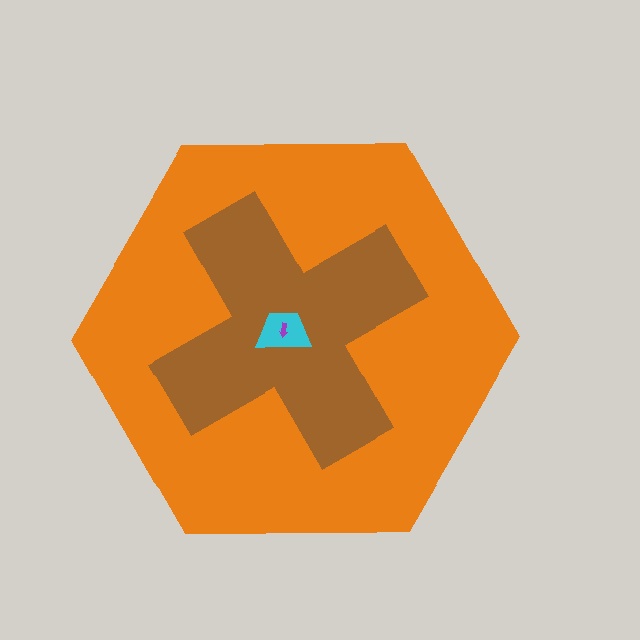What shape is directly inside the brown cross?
The cyan trapezoid.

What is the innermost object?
The purple arrow.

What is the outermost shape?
The orange hexagon.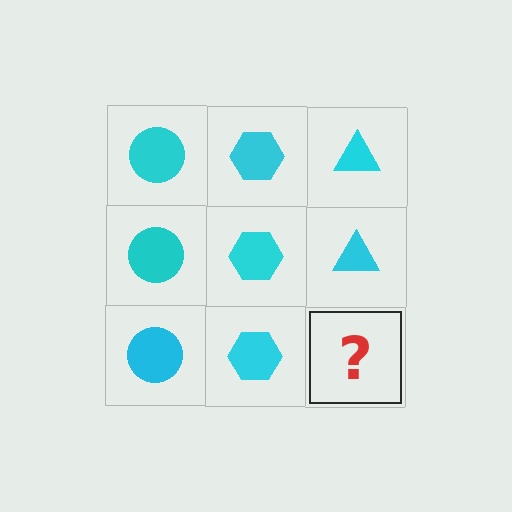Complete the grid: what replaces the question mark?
The question mark should be replaced with a cyan triangle.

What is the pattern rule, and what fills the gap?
The rule is that each column has a consistent shape. The gap should be filled with a cyan triangle.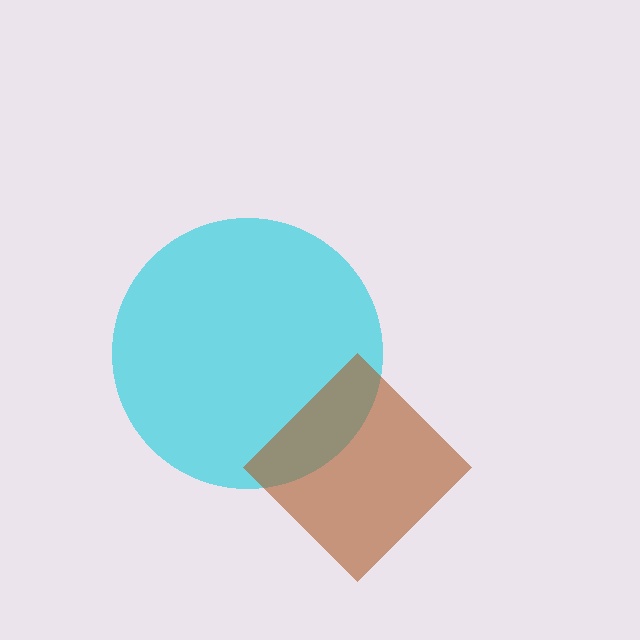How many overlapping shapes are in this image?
There are 2 overlapping shapes in the image.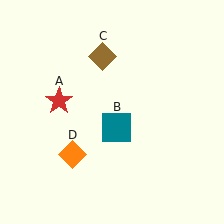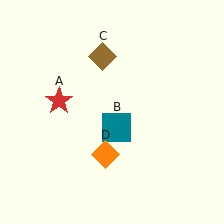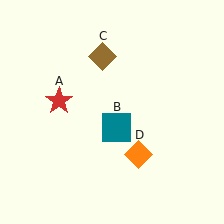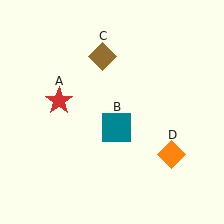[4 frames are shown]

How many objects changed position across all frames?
1 object changed position: orange diamond (object D).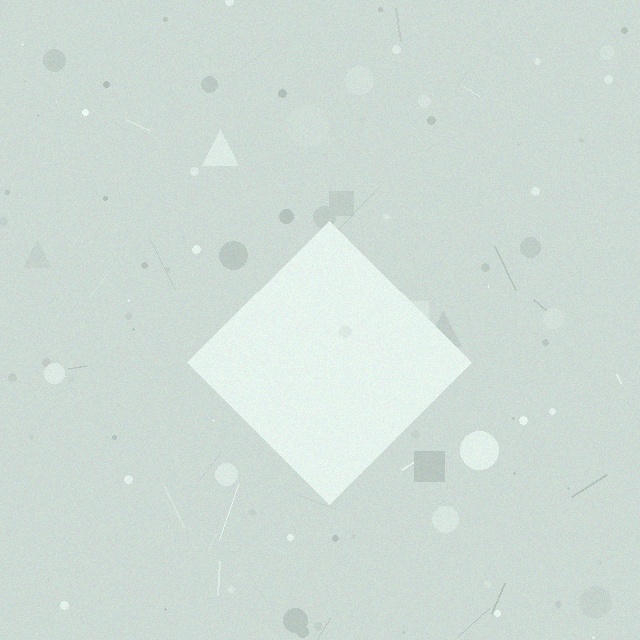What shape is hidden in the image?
A diamond is hidden in the image.